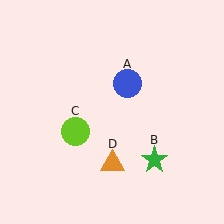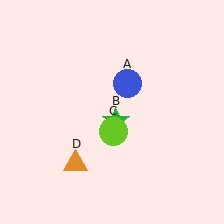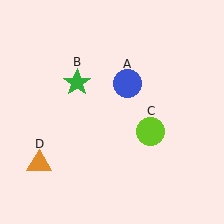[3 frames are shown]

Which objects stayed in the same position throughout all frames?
Blue circle (object A) remained stationary.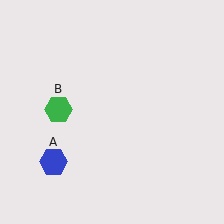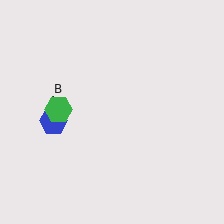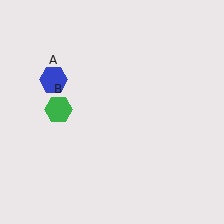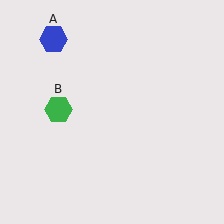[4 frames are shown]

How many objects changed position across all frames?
1 object changed position: blue hexagon (object A).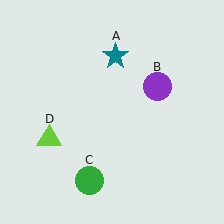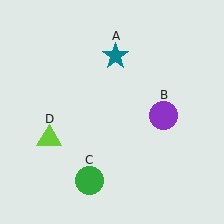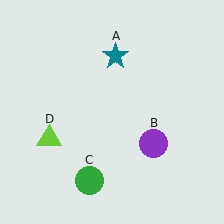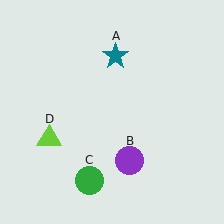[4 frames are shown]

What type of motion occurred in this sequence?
The purple circle (object B) rotated clockwise around the center of the scene.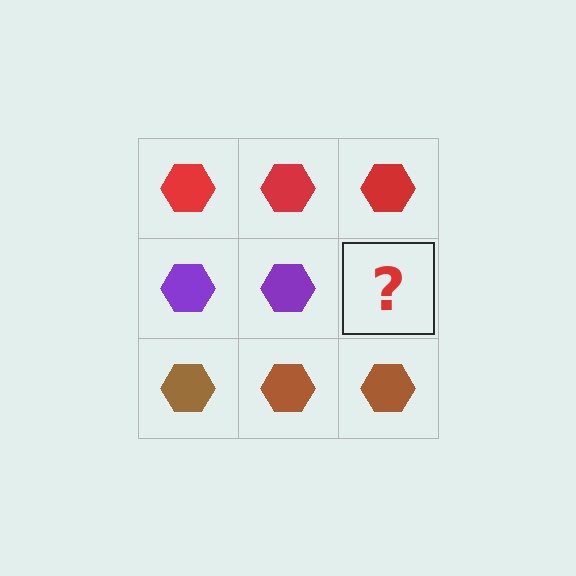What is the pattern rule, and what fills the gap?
The rule is that each row has a consistent color. The gap should be filled with a purple hexagon.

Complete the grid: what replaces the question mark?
The question mark should be replaced with a purple hexagon.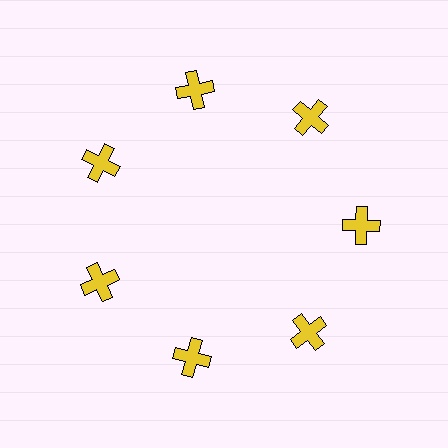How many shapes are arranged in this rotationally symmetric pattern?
There are 7 shapes, arranged in 7 groups of 1.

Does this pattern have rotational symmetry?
Yes, this pattern has 7-fold rotational symmetry. It looks the same after rotating 51 degrees around the center.